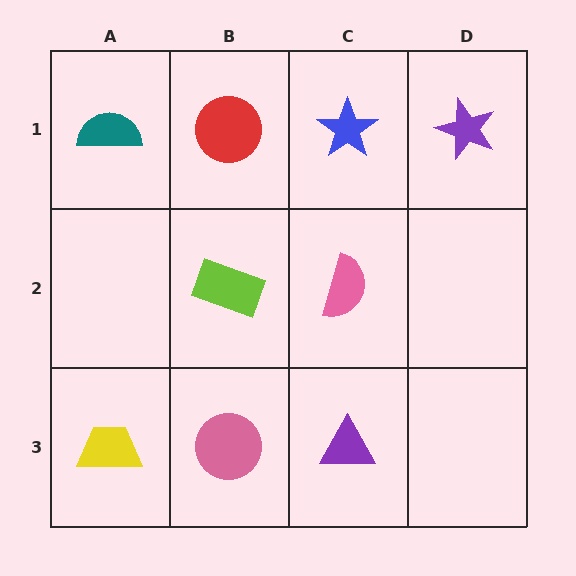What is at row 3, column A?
A yellow trapezoid.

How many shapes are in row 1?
4 shapes.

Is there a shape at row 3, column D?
No, that cell is empty.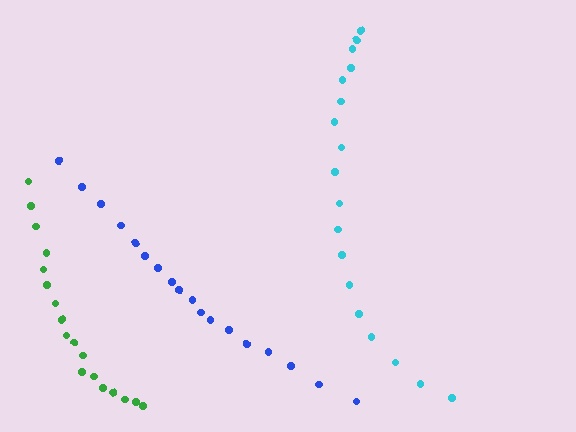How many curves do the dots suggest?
There are 3 distinct paths.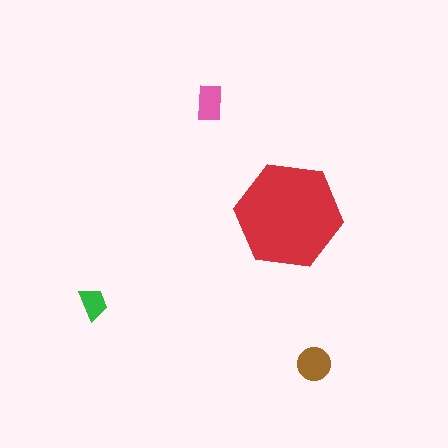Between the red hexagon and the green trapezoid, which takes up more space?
The red hexagon.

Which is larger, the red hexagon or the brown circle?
The red hexagon.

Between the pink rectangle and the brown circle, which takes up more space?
The brown circle.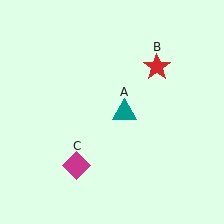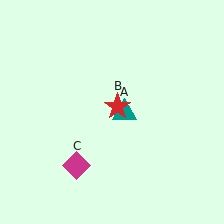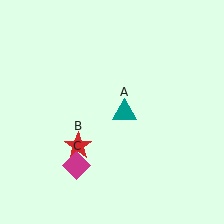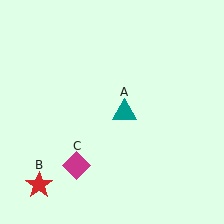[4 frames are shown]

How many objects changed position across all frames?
1 object changed position: red star (object B).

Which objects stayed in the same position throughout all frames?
Teal triangle (object A) and magenta diamond (object C) remained stationary.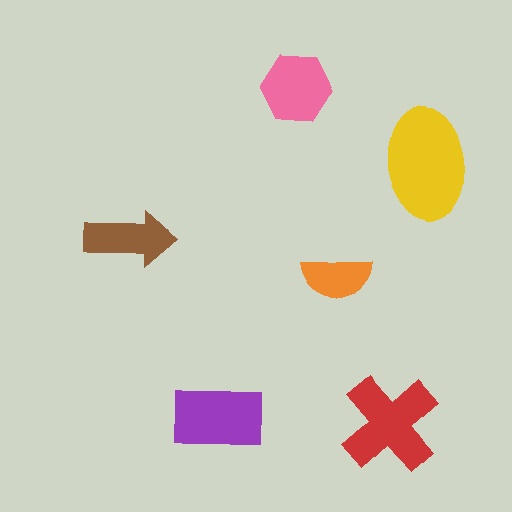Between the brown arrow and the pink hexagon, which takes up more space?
The pink hexagon.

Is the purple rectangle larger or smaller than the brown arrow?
Larger.